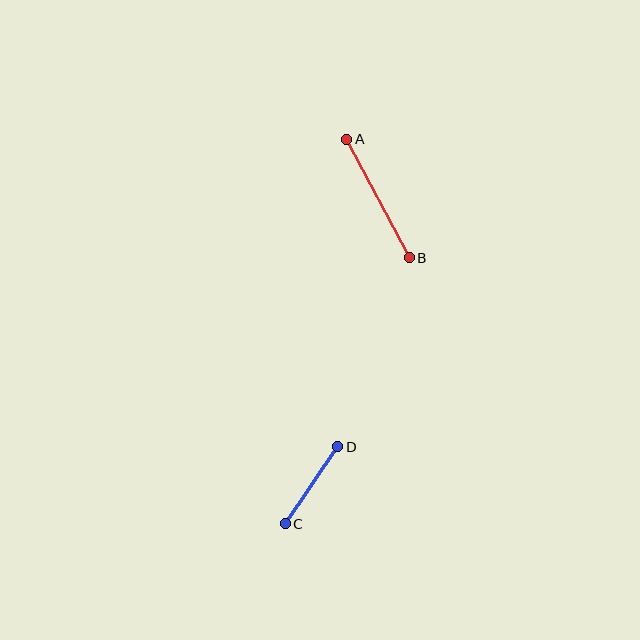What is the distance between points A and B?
The distance is approximately 134 pixels.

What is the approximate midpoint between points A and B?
The midpoint is at approximately (378, 198) pixels.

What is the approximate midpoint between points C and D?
The midpoint is at approximately (311, 485) pixels.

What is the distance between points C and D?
The distance is approximately 93 pixels.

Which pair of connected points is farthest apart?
Points A and B are farthest apart.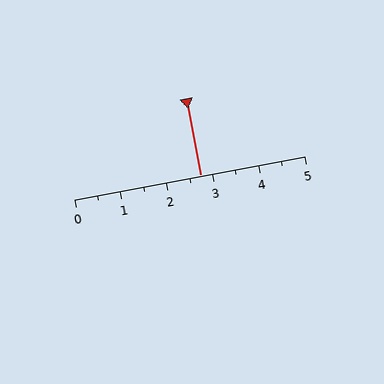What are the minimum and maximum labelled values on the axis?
The axis runs from 0 to 5.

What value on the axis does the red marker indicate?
The marker indicates approximately 2.8.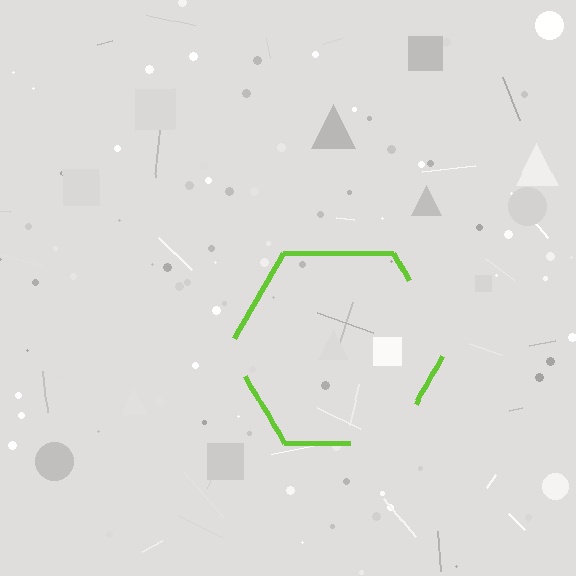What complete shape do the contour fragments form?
The contour fragments form a hexagon.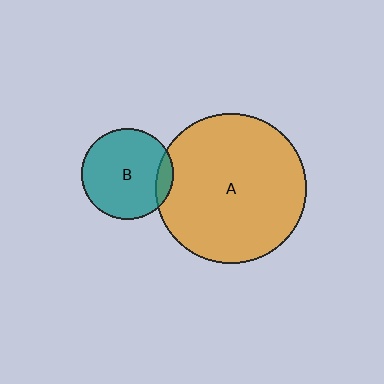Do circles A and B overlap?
Yes.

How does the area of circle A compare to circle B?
Approximately 2.7 times.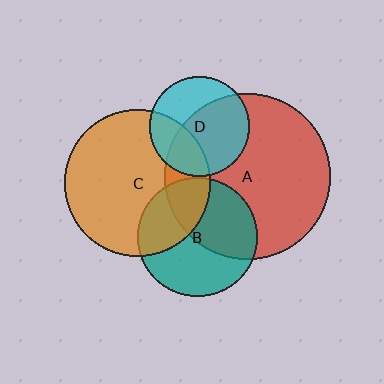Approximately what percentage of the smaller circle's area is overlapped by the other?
Approximately 60%.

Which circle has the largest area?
Circle A (red).